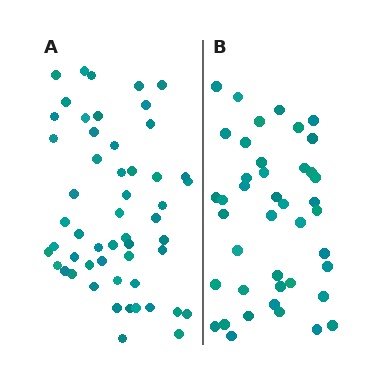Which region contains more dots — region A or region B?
Region A (the left region) has more dots.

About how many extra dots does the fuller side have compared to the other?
Region A has roughly 12 or so more dots than region B.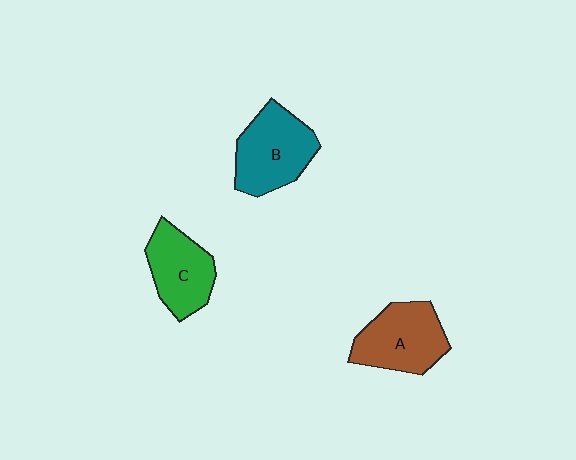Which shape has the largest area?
Shape B (teal).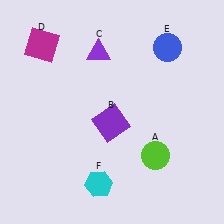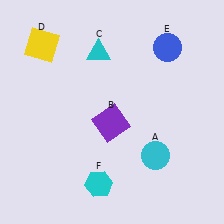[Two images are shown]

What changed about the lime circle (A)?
In Image 1, A is lime. In Image 2, it changed to cyan.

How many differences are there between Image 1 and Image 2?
There are 3 differences between the two images.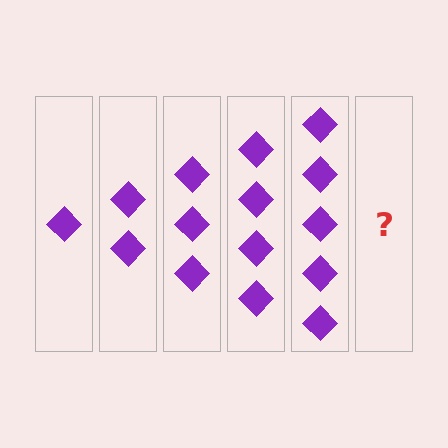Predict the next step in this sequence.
The next step is 6 diamonds.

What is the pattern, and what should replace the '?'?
The pattern is that each step adds one more diamond. The '?' should be 6 diamonds.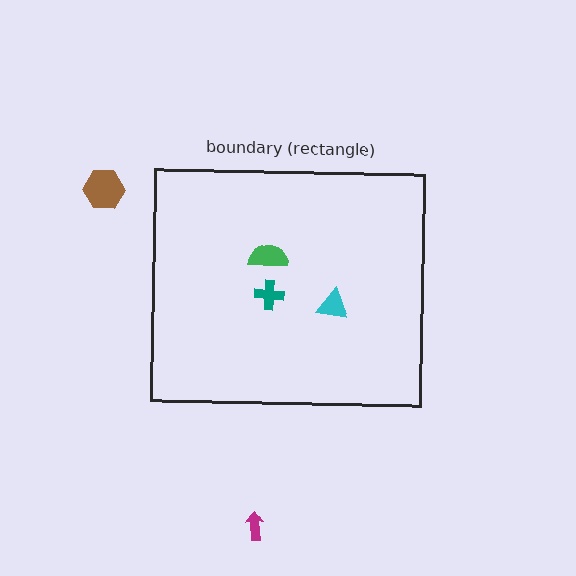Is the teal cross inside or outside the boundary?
Inside.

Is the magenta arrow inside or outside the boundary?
Outside.